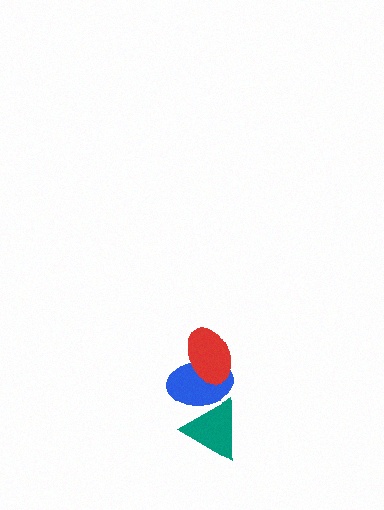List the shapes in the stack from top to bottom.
From top to bottom: the red ellipse, the blue ellipse, the teal triangle.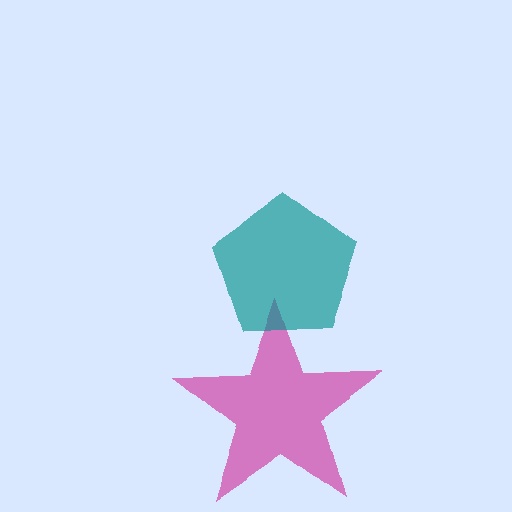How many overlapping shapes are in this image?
There are 2 overlapping shapes in the image.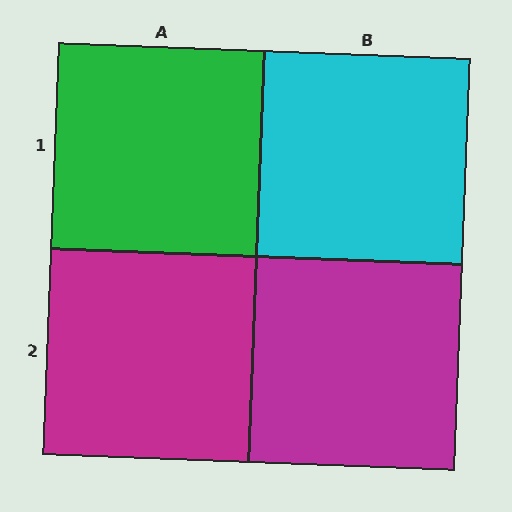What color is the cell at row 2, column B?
Magenta.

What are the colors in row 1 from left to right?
Green, cyan.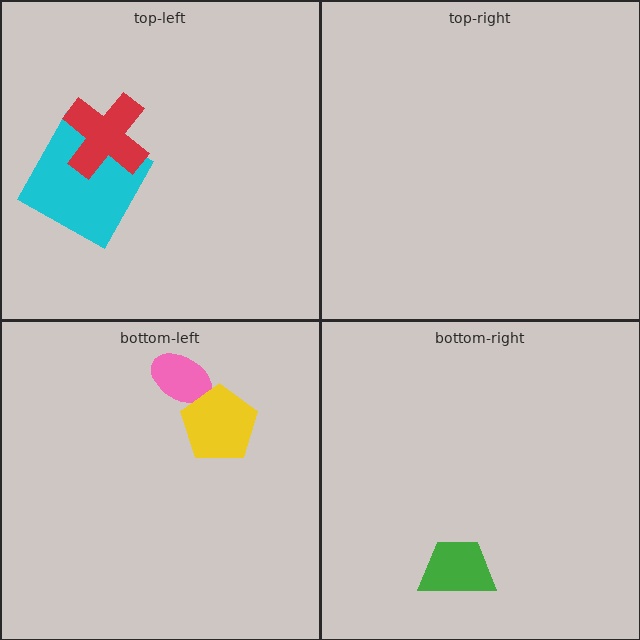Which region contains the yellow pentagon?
The bottom-left region.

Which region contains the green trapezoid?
The bottom-right region.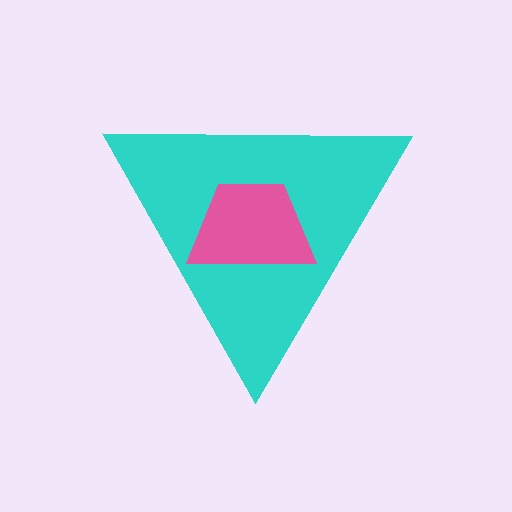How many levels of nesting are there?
2.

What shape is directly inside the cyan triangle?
The pink trapezoid.